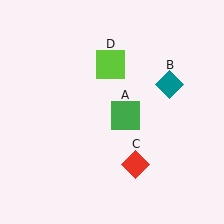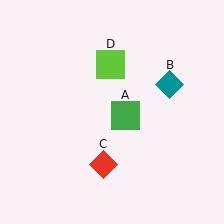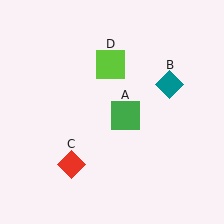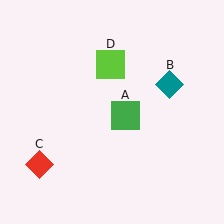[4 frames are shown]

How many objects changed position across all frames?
1 object changed position: red diamond (object C).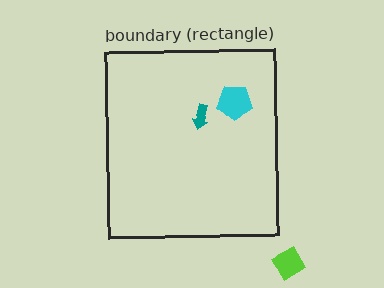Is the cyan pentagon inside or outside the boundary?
Inside.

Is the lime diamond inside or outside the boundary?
Outside.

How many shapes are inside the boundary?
2 inside, 1 outside.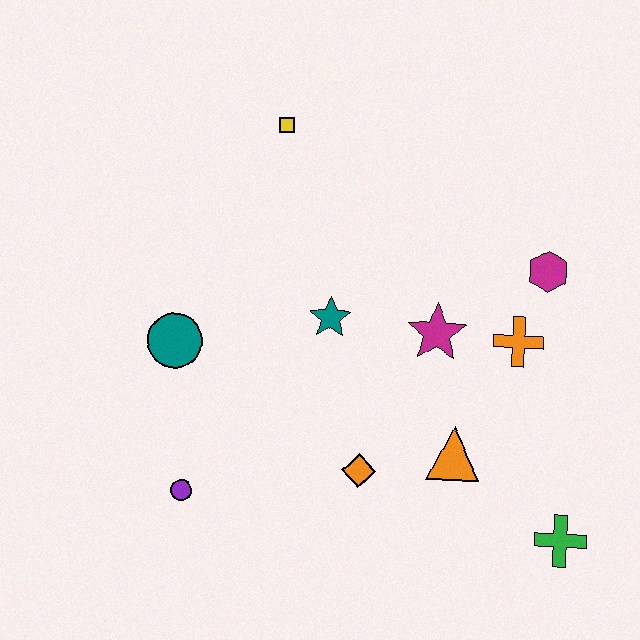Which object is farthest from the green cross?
The yellow square is farthest from the green cross.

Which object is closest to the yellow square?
The teal star is closest to the yellow square.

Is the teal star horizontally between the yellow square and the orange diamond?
Yes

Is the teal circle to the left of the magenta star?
Yes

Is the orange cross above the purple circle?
Yes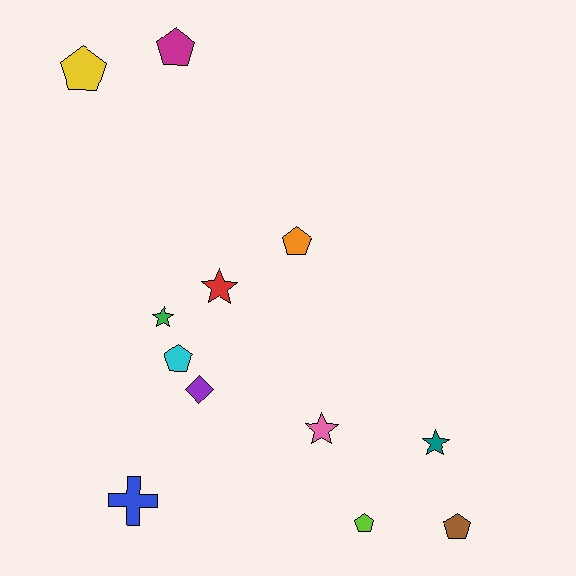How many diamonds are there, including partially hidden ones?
There is 1 diamond.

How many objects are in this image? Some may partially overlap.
There are 12 objects.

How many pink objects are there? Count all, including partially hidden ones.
There is 1 pink object.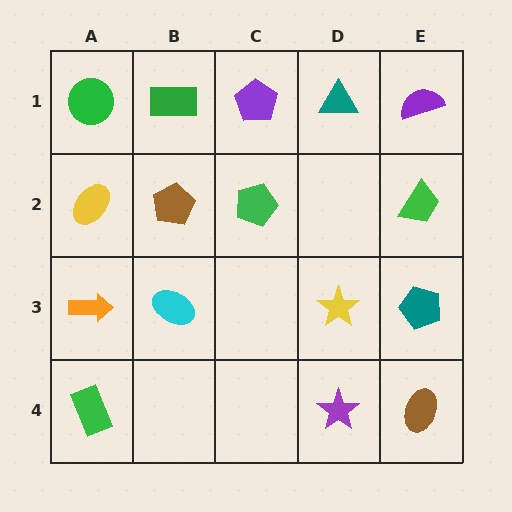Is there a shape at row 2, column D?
No, that cell is empty.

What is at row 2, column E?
A green trapezoid.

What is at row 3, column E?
A teal pentagon.